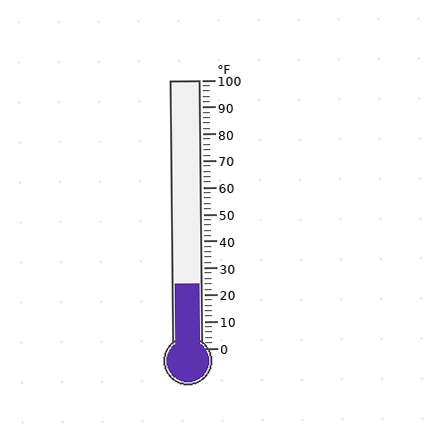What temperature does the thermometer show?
The thermometer shows approximately 24°F.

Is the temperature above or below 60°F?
The temperature is below 60°F.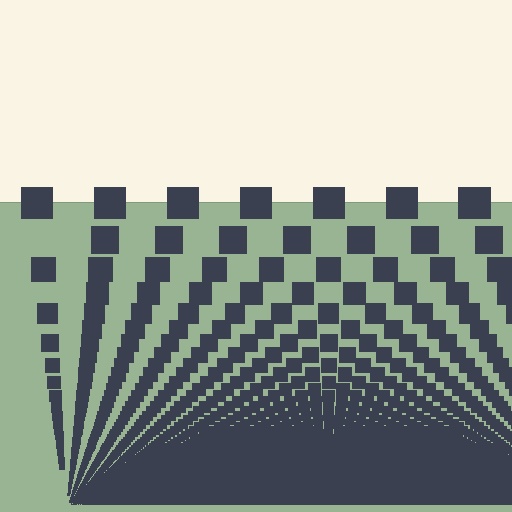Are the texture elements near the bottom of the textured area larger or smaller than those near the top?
Smaller. The gradient is inverted — elements near the bottom are smaller and denser.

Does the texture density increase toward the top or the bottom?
Density increases toward the bottom.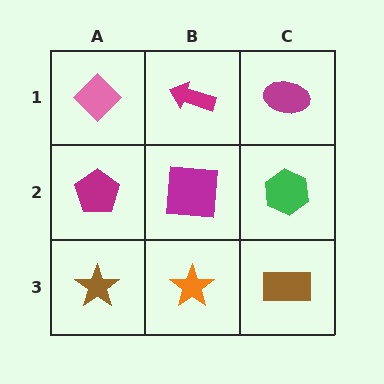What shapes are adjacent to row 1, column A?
A magenta pentagon (row 2, column A), a magenta arrow (row 1, column B).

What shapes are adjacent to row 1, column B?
A magenta square (row 2, column B), a pink diamond (row 1, column A), a magenta ellipse (row 1, column C).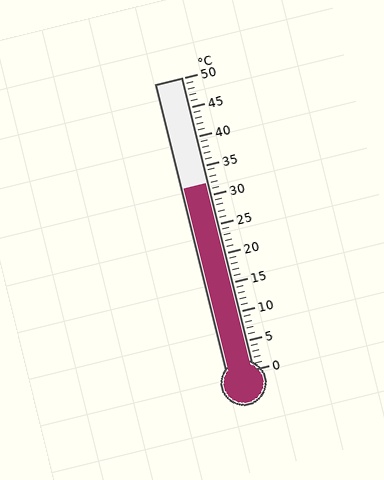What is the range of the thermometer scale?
The thermometer scale ranges from 0°C to 50°C.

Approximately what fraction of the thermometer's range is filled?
The thermometer is filled to approximately 65% of its range.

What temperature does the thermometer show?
The thermometer shows approximately 32°C.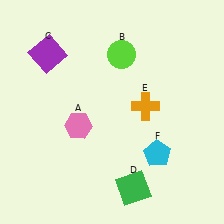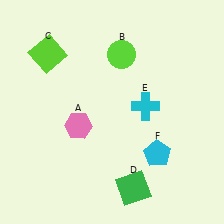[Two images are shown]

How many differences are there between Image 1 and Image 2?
There are 2 differences between the two images.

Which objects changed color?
C changed from purple to lime. E changed from orange to cyan.